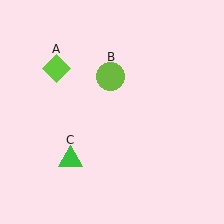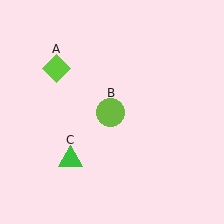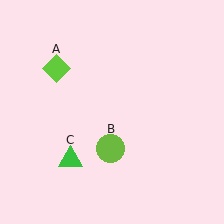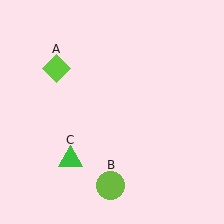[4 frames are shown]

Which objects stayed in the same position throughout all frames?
Lime diamond (object A) and green triangle (object C) remained stationary.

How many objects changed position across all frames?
1 object changed position: lime circle (object B).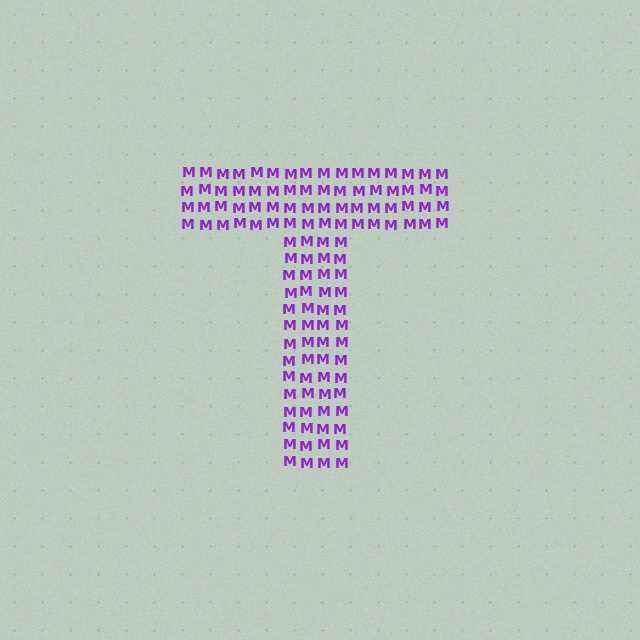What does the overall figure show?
The overall figure shows the letter T.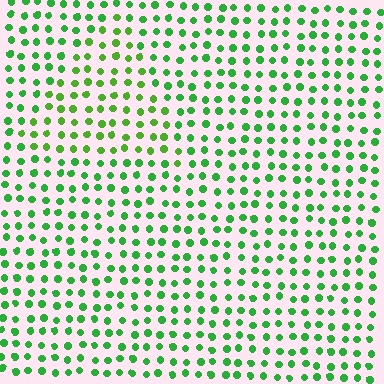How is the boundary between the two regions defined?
The boundary is defined purely by a slight shift in hue (about 22 degrees). Spacing, size, and orientation are identical on both sides.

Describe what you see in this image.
The image is filled with small green elements in a uniform arrangement. A triangle-shaped region is visible where the elements are tinted to a slightly different hue, forming a subtle color boundary.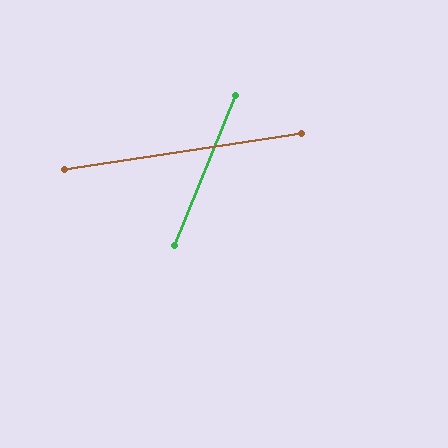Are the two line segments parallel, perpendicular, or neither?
Neither parallel nor perpendicular — they differ by about 59°.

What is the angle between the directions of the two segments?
Approximately 59 degrees.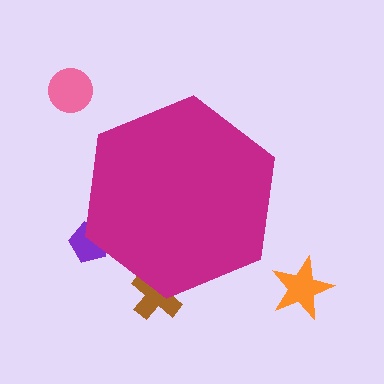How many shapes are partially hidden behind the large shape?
2 shapes are partially hidden.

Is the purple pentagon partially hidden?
Yes, the purple pentagon is partially hidden behind the magenta hexagon.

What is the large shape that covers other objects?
A magenta hexagon.